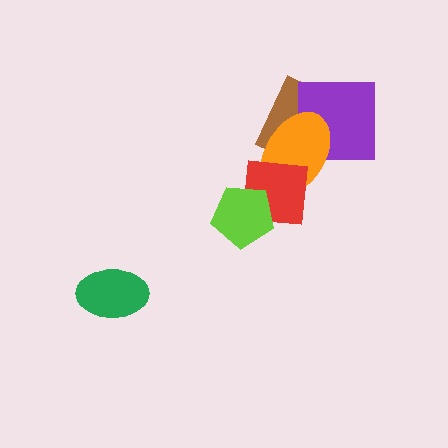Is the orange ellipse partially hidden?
Yes, it is partially covered by another shape.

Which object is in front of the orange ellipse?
The red square is in front of the orange ellipse.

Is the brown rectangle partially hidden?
Yes, it is partially covered by another shape.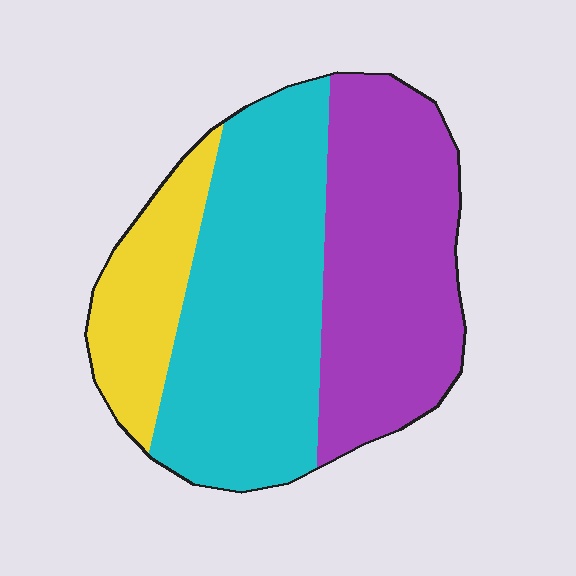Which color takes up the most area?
Cyan, at roughly 45%.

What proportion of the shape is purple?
Purple covers around 40% of the shape.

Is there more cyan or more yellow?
Cyan.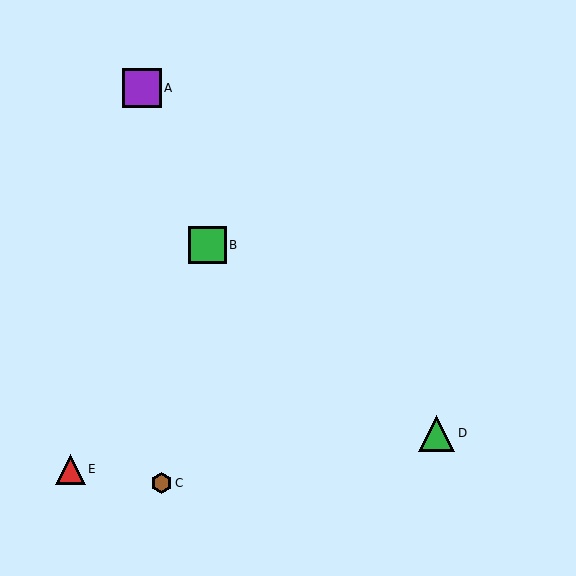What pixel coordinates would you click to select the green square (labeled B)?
Click at (207, 245) to select the green square B.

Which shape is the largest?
The purple square (labeled A) is the largest.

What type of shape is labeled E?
Shape E is a red triangle.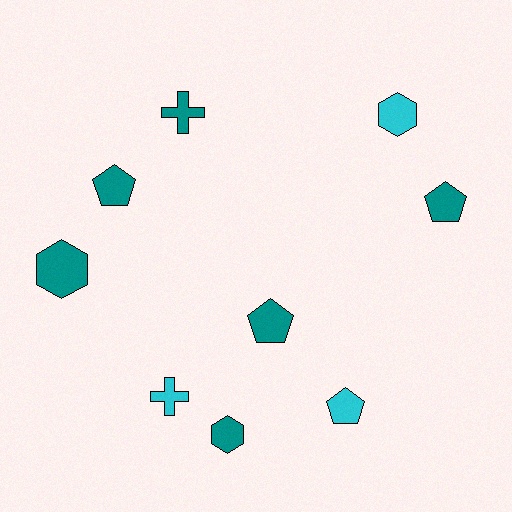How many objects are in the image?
There are 9 objects.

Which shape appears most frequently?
Pentagon, with 4 objects.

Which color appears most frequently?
Teal, with 6 objects.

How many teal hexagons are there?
There are 2 teal hexagons.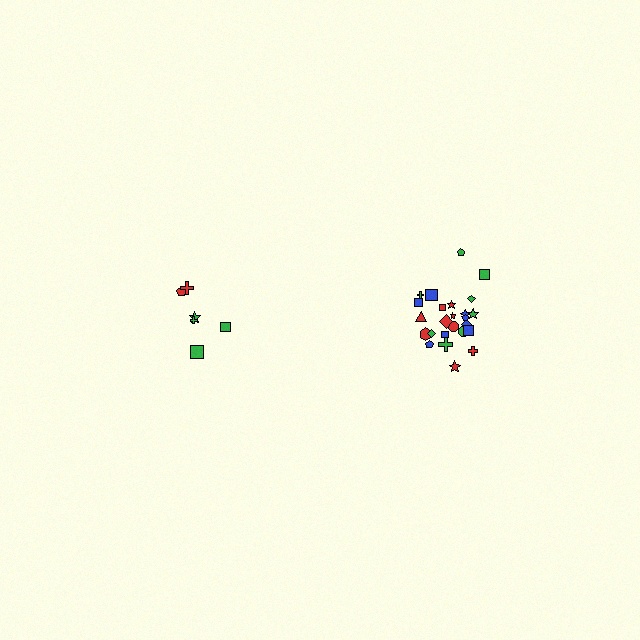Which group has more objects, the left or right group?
The right group.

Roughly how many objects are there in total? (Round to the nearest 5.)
Roughly 30 objects in total.